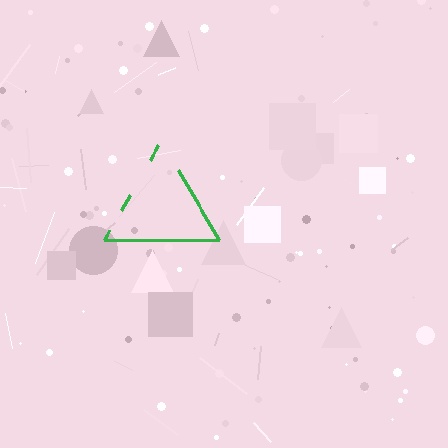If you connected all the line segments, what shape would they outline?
They would outline a triangle.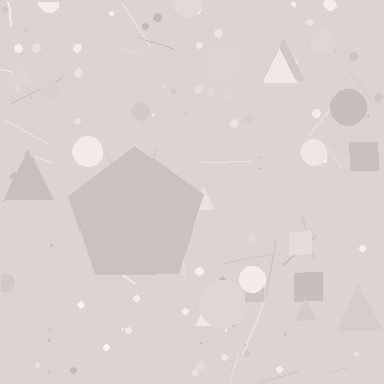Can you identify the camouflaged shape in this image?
The camouflaged shape is a pentagon.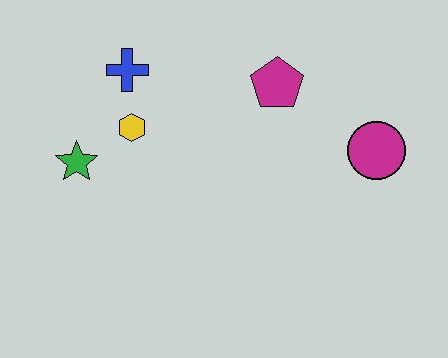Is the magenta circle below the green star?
No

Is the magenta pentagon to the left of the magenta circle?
Yes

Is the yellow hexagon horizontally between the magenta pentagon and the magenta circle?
No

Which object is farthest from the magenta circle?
The green star is farthest from the magenta circle.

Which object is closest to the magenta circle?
The magenta pentagon is closest to the magenta circle.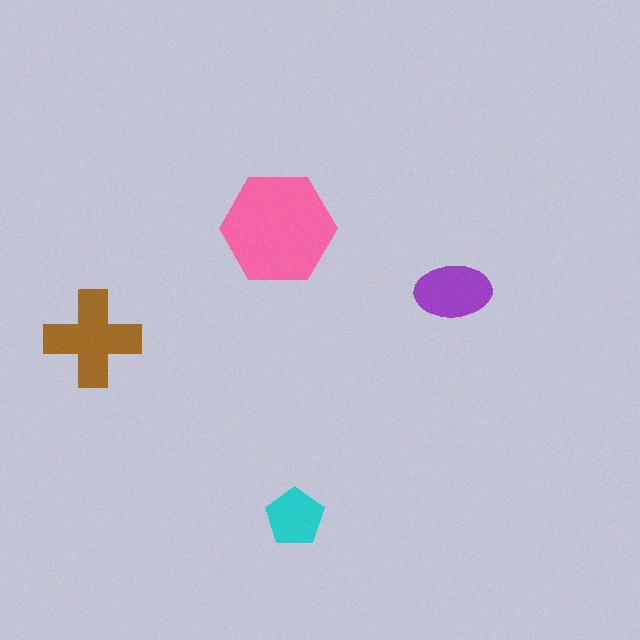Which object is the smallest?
The cyan pentagon.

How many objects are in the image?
There are 4 objects in the image.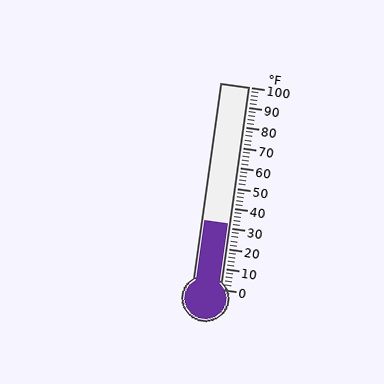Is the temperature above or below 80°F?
The temperature is below 80°F.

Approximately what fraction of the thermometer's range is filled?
The thermometer is filled to approximately 30% of its range.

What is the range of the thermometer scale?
The thermometer scale ranges from 0°F to 100°F.